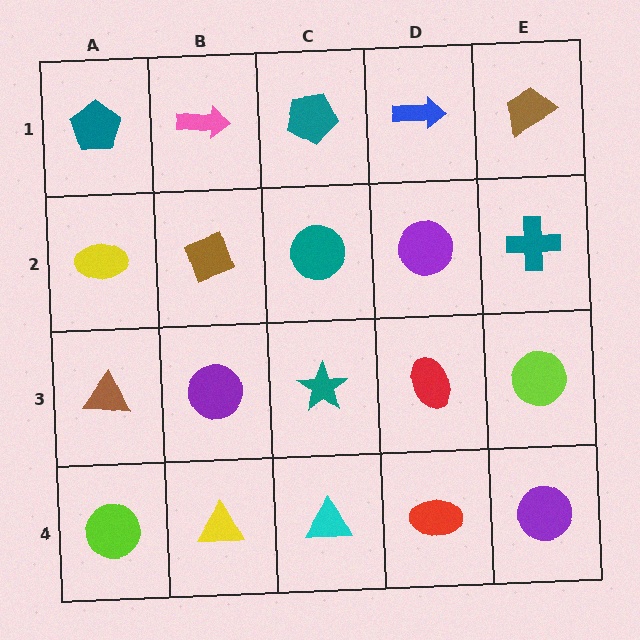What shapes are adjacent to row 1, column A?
A yellow ellipse (row 2, column A), a pink arrow (row 1, column B).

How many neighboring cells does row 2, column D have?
4.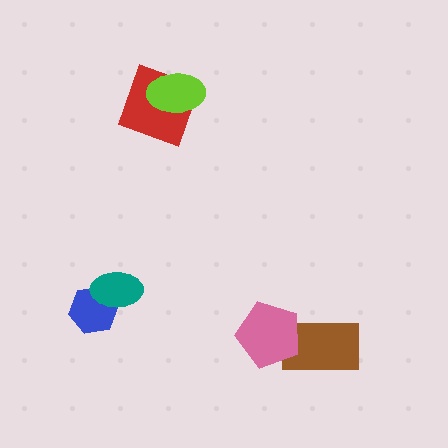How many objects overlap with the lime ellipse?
1 object overlaps with the lime ellipse.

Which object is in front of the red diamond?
The lime ellipse is in front of the red diamond.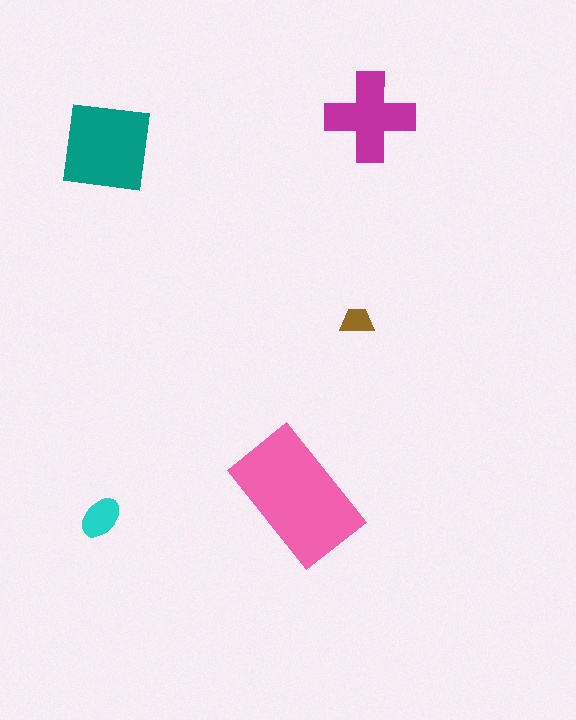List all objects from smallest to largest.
The brown trapezoid, the cyan ellipse, the magenta cross, the teal square, the pink rectangle.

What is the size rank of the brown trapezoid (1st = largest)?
5th.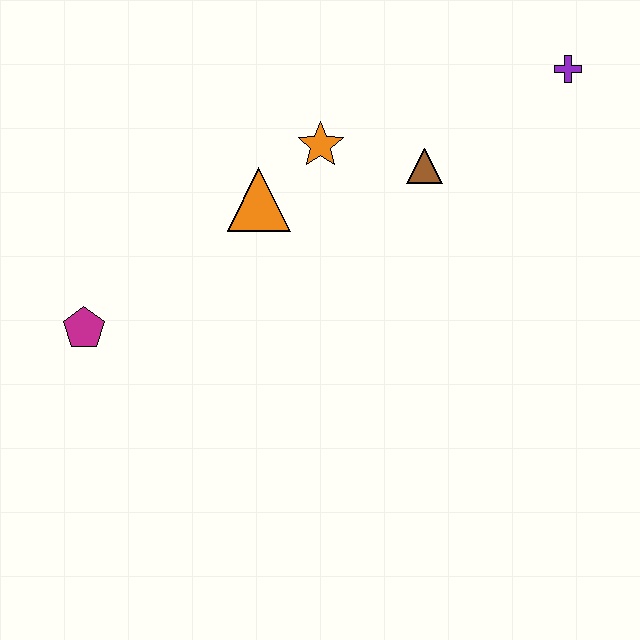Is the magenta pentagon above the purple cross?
No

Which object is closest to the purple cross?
The brown triangle is closest to the purple cross.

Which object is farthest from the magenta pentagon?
The purple cross is farthest from the magenta pentagon.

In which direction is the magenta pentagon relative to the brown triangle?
The magenta pentagon is to the left of the brown triangle.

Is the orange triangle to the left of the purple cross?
Yes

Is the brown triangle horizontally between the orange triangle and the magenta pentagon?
No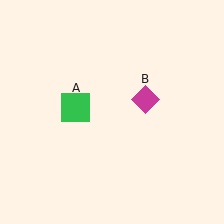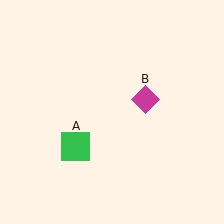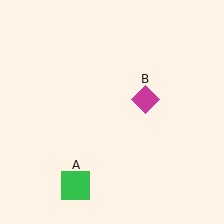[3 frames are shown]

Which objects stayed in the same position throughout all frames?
Magenta diamond (object B) remained stationary.